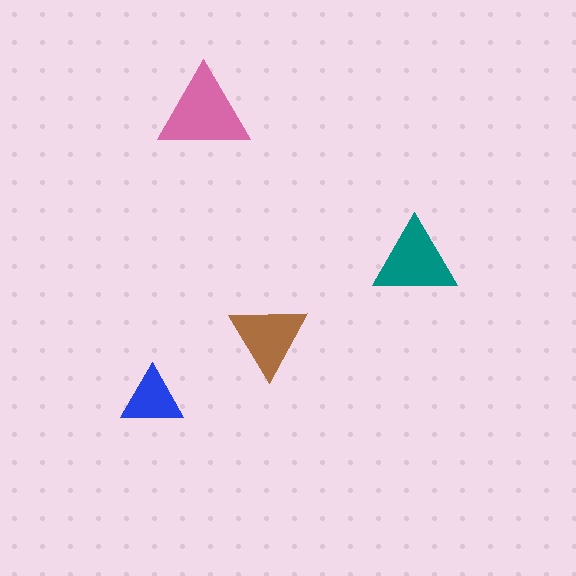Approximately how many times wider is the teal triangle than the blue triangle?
About 1.5 times wider.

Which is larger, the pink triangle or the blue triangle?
The pink one.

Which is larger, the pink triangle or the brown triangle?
The pink one.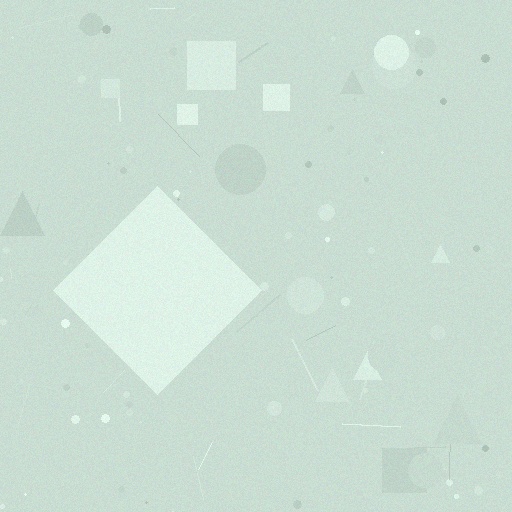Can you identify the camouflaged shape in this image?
The camouflaged shape is a diamond.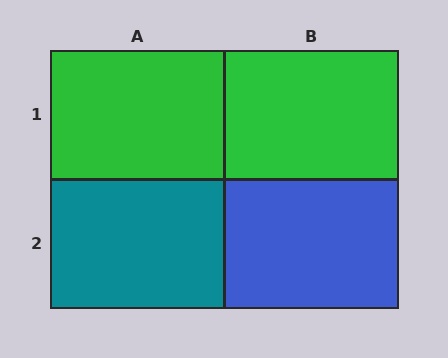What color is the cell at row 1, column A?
Green.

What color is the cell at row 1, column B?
Green.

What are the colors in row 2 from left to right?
Teal, blue.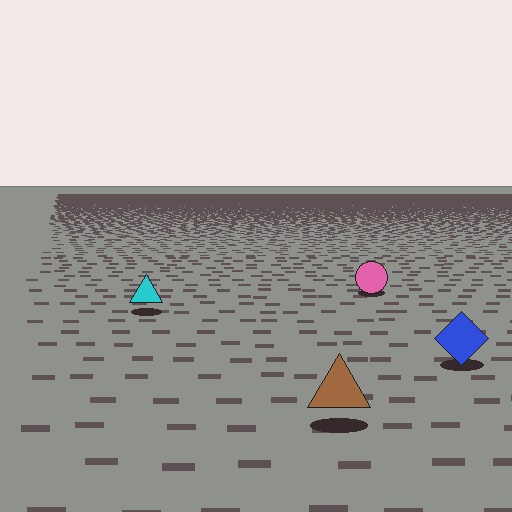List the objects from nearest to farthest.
From nearest to farthest: the brown triangle, the blue diamond, the cyan triangle, the pink circle.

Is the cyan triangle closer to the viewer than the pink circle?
Yes. The cyan triangle is closer — you can tell from the texture gradient: the ground texture is coarser near it.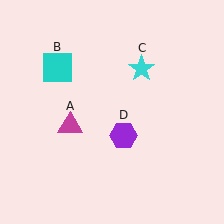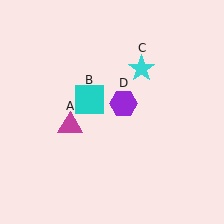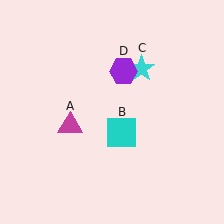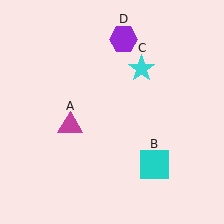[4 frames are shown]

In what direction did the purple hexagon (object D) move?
The purple hexagon (object D) moved up.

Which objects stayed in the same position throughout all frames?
Magenta triangle (object A) and cyan star (object C) remained stationary.